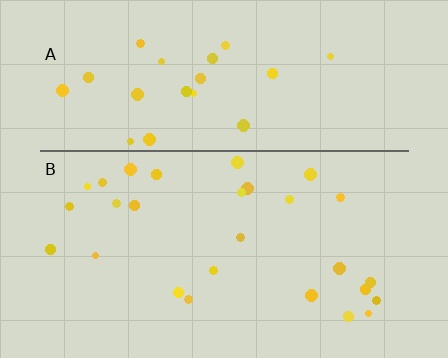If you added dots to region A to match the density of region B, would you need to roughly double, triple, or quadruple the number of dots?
Approximately double.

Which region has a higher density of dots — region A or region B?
B (the bottom).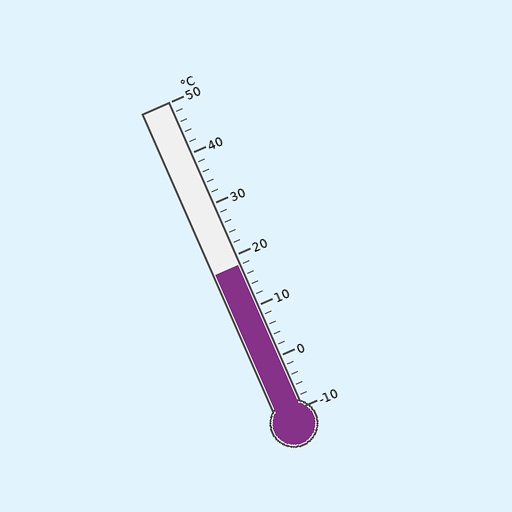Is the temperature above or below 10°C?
The temperature is above 10°C.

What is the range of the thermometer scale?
The thermometer scale ranges from -10°C to 50°C.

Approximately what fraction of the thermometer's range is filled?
The thermometer is filled to approximately 45% of its range.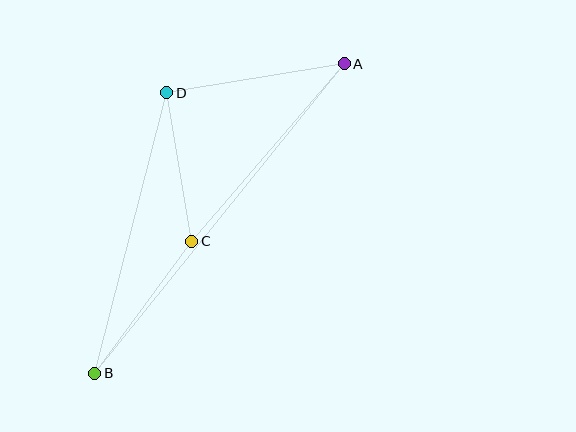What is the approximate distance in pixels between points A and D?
The distance between A and D is approximately 180 pixels.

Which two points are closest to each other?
Points C and D are closest to each other.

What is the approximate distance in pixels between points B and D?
The distance between B and D is approximately 289 pixels.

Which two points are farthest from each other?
Points A and B are farthest from each other.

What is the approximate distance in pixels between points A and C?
The distance between A and C is approximately 234 pixels.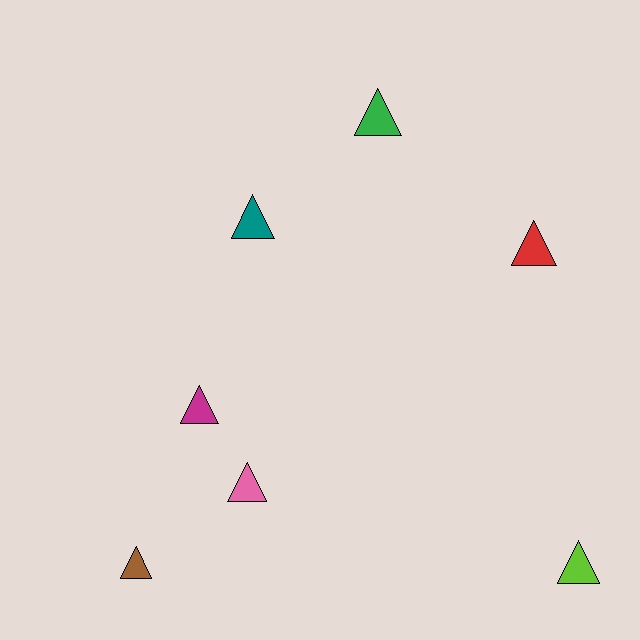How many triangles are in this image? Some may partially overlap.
There are 7 triangles.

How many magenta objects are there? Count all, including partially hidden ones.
There is 1 magenta object.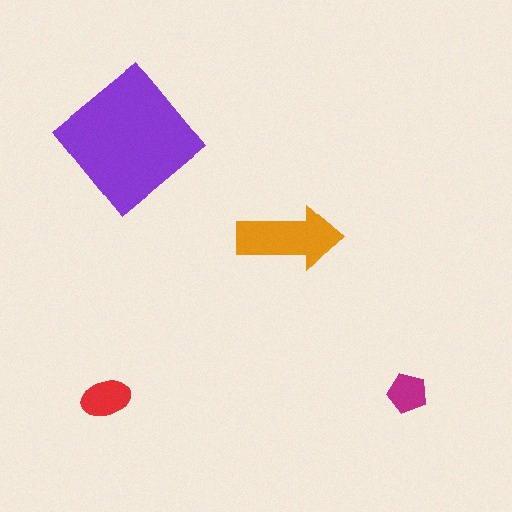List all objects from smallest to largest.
The magenta pentagon, the red ellipse, the orange arrow, the purple diamond.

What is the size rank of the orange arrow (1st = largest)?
2nd.